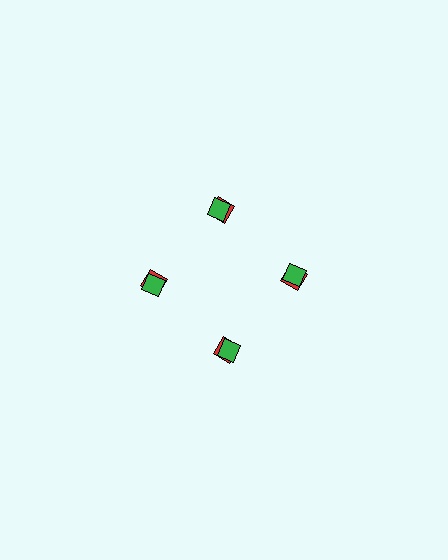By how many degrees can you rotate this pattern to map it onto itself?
The pattern maps onto itself every 90 degrees of rotation.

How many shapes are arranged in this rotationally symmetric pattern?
There are 8 shapes, arranged in 4 groups of 2.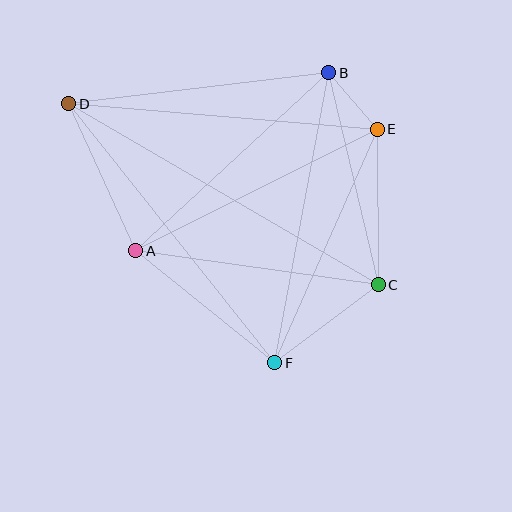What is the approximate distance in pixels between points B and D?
The distance between B and D is approximately 262 pixels.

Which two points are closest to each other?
Points B and E are closest to each other.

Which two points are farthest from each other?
Points C and D are farthest from each other.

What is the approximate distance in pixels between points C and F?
The distance between C and F is approximately 130 pixels.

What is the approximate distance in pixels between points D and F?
The distance between D and F is approximately 331 pixels.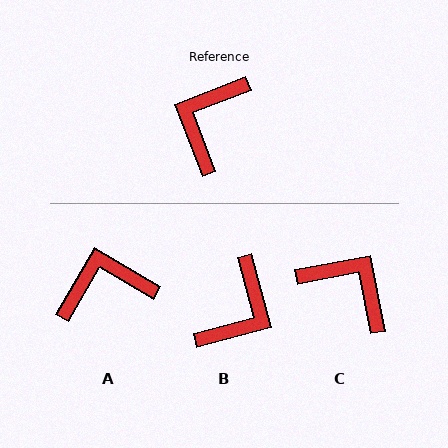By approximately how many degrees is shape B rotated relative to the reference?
Approximately 174 degrees counter-clockwise.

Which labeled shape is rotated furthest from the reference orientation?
B, about 174 degrees away.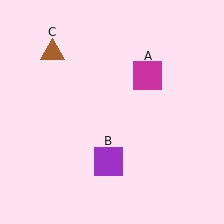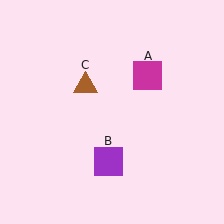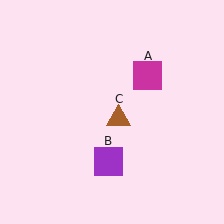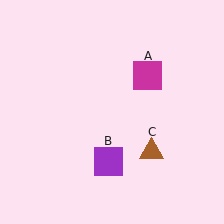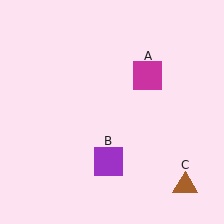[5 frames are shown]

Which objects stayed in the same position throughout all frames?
Magenta square (object A) and purple square (object B) remained stationary.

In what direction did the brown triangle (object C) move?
The brown triangle (object C) moved down and to the right.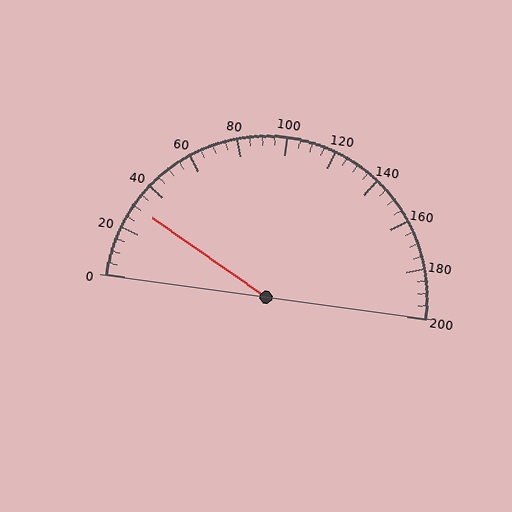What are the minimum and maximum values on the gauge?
The gauge ranges from 0 to 200.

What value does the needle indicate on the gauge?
The needle indicates approximately 30.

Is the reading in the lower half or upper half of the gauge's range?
The reading is in the lower half of the range (0 to 200).